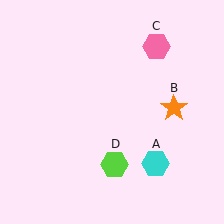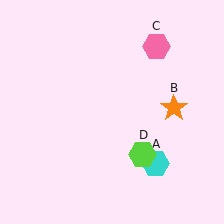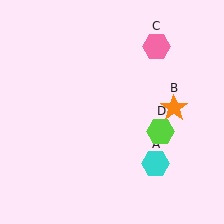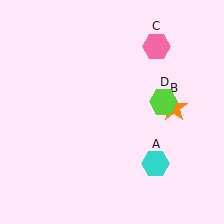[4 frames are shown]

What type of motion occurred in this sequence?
The lime hexagon (object D) rotated counterclockwise around the center of the scene.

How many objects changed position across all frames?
1 object changed position: lime hexagon (object D).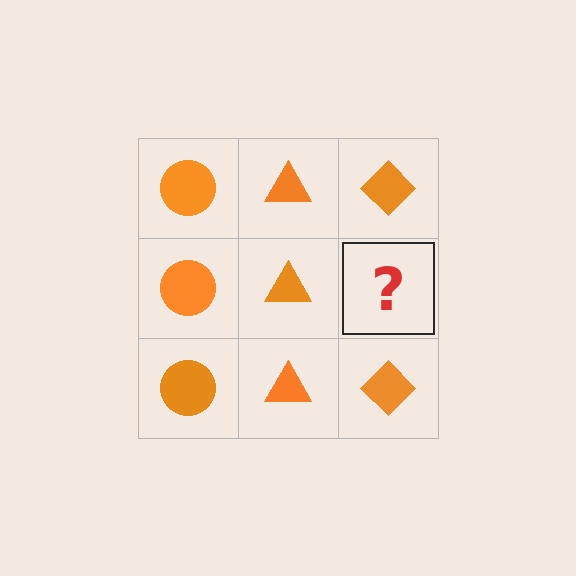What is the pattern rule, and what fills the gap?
The rule is that each column has a consistent shape. The gap should be filled with an orange diamond.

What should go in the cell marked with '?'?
The missing cell should contain an orange diamond.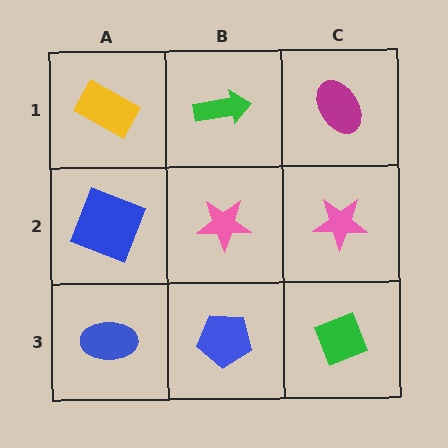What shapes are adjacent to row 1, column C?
A pink star (row 2, column C), a green arrow (row 1, column B).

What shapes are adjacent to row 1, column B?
A pink star (row 2, column B), a yellow rectangle (row 1, column A), a magenta ellipse (row 1, column C).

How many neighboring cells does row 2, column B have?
4.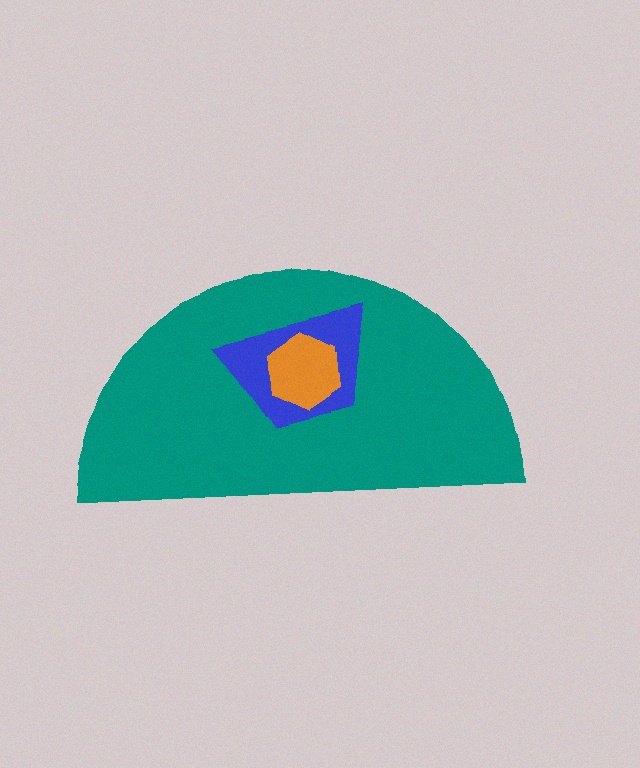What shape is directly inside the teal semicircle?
The blue trapezoid.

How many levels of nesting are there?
3.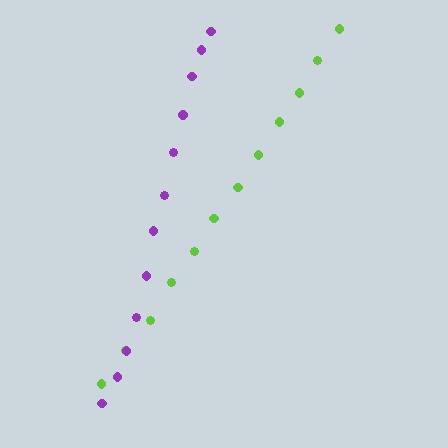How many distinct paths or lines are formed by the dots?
There are 2 distinct paths.